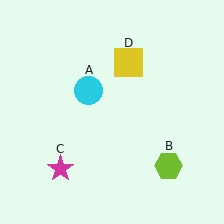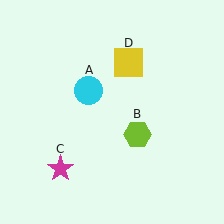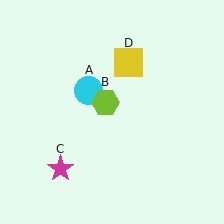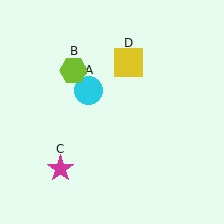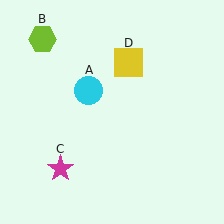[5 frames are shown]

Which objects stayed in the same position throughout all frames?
Cyan circle (object A) and magenta star (object C) and yellow square (object D) remained stationary.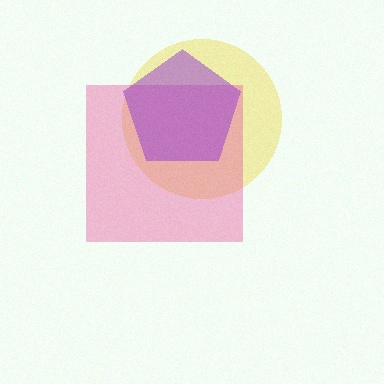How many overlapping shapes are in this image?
There are 3 overlapping shapes in the image.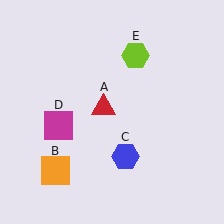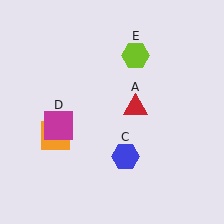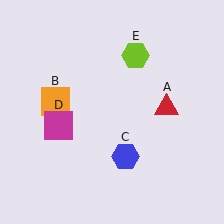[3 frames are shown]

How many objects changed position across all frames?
2 objects changed position: red triangle (object A), orange square (object B).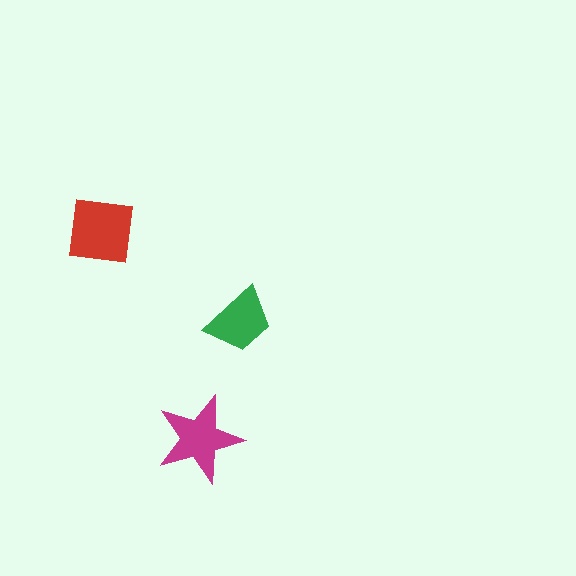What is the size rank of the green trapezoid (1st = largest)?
3rd.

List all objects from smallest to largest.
The green trapezoid, the magenta star, the red square.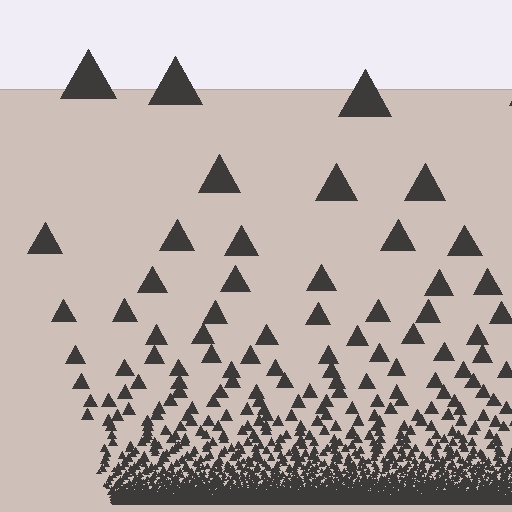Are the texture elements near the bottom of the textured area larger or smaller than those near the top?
Smaller. The gradient is inverted — elements near the bottom are smaller and denser.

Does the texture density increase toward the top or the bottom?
Density increases toward the bottom.